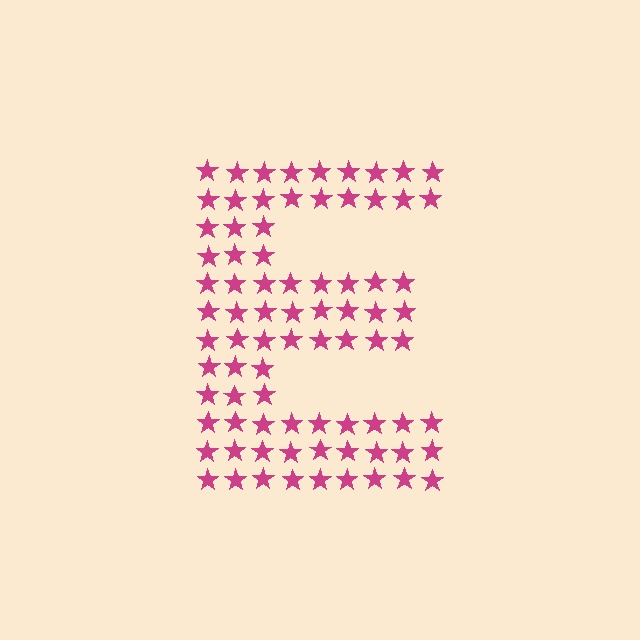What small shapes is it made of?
It is made of small stars.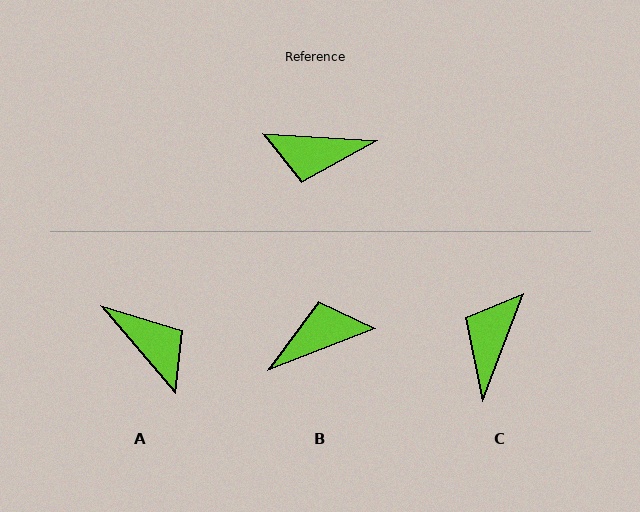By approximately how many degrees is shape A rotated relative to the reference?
Approximately 134 degrees counter-clockwise.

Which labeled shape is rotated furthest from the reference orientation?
B, about 155 degrees away.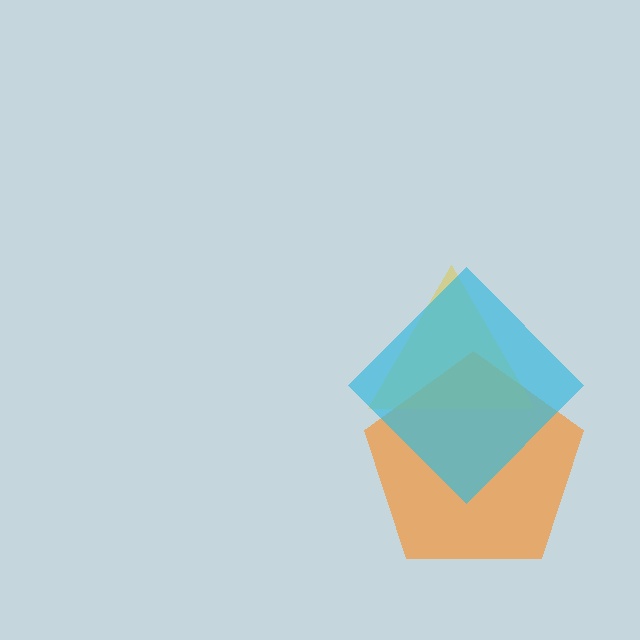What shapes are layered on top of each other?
The layered shapes are: an orange pentagon, a yellow triangle, a cyan diamond.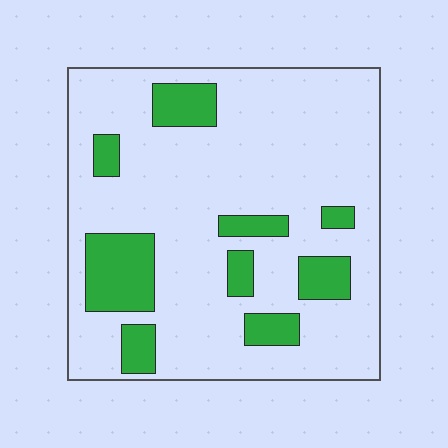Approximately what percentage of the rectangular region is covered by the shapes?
Approximately 20%.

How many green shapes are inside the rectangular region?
9.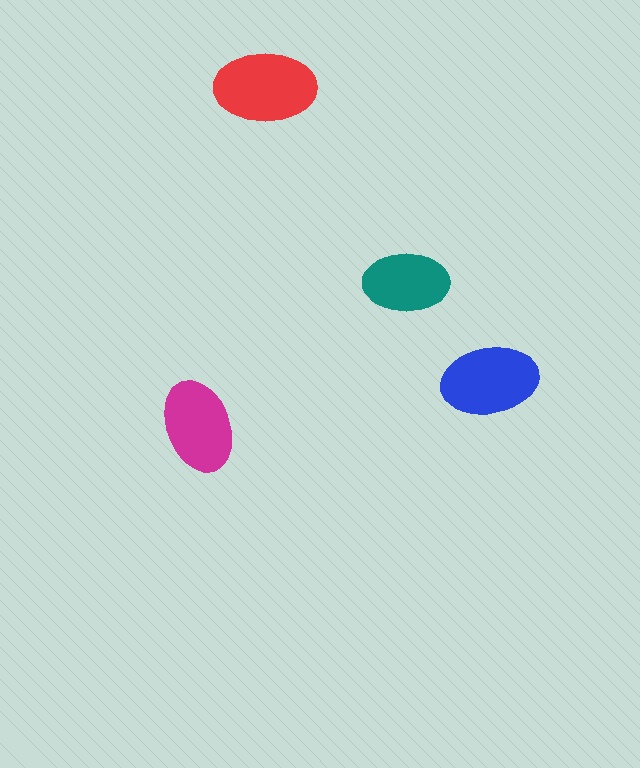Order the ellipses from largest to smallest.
the red one, the blue one, the magenta one, the teal one.